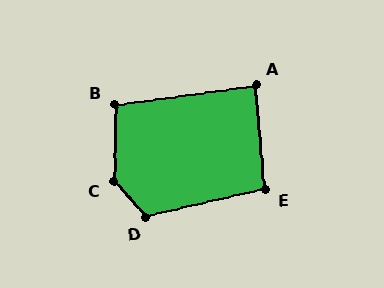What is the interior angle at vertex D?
Approximately 119 degrees (obtuse).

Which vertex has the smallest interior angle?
A, at approximately 88 degrees.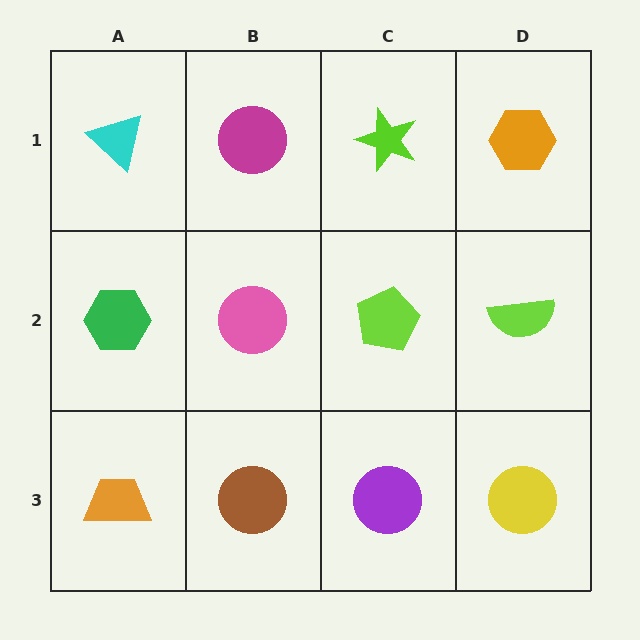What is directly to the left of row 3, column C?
A brown circle.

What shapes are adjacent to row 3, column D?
A lime semicircle (row 2, column D), a purple circle (row 3, column C).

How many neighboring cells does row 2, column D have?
3.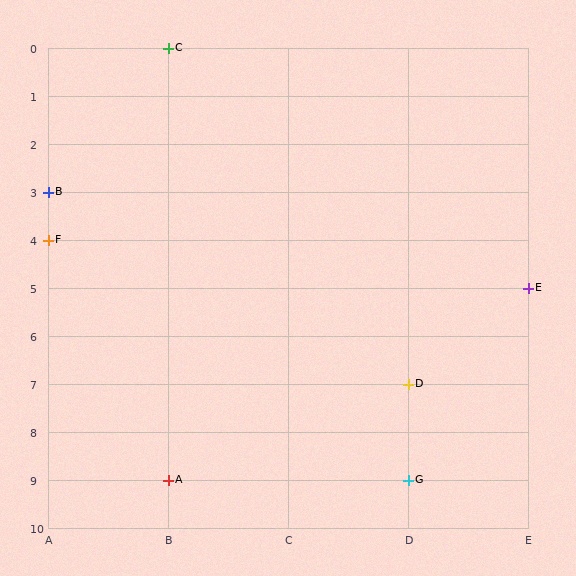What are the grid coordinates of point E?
Point E is at grid coordinates (E, 5).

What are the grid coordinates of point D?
Point D is at grid coordinates (D, 7).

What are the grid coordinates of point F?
Point F is at grid coordinates (A, 4).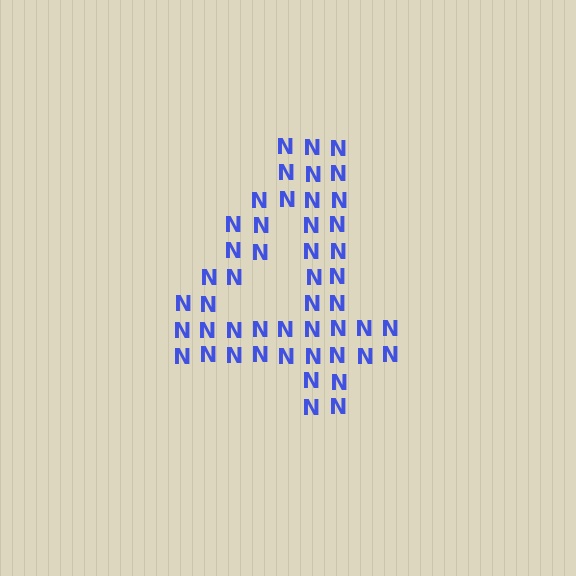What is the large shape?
The large shape is the digit 4.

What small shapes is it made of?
It is made of small letter N's.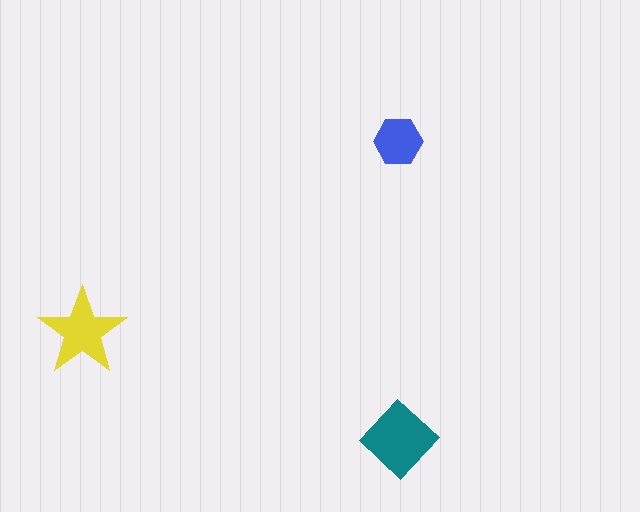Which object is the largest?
The teal diamond.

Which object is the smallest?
The blue hexagon.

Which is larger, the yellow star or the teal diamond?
The teal diamond.